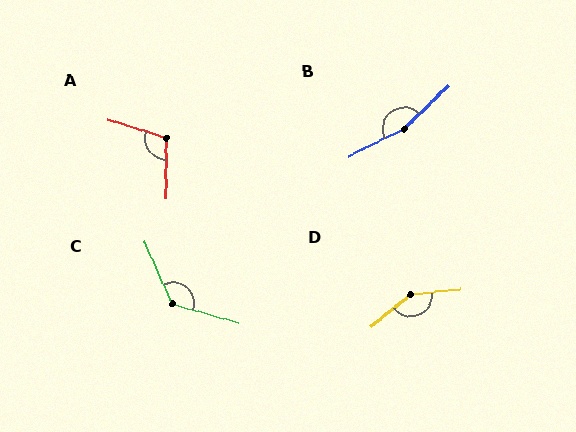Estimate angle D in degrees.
Approximately 147 degrees.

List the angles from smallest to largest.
A (107°), C (130°), D (147°), B (162°).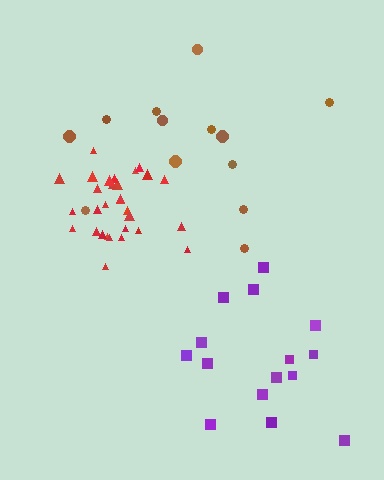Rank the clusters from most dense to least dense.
red, purple, brown.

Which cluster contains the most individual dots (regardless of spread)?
Red (30).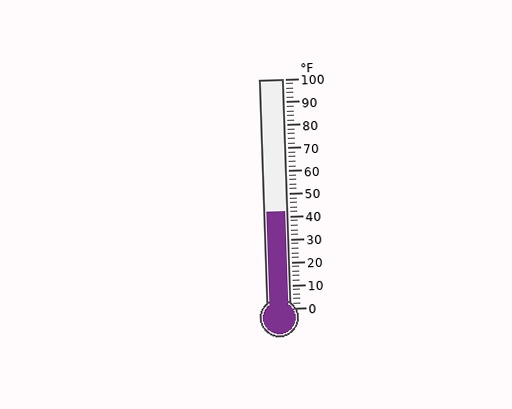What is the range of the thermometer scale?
The thermometer scale ranges from 0°F to 100°F.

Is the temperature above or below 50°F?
The temperature is below 50°F.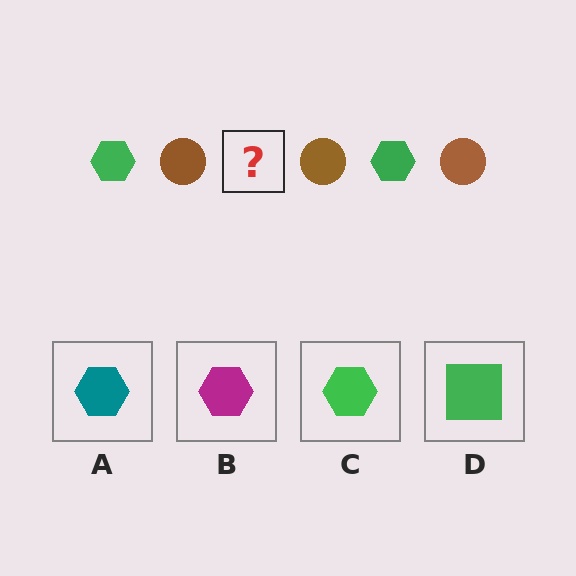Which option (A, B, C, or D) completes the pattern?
C.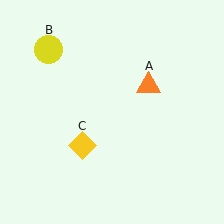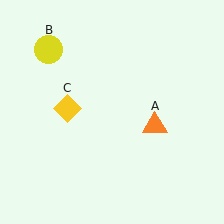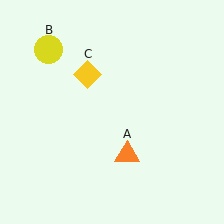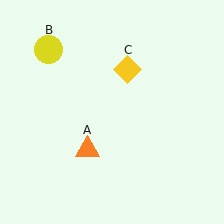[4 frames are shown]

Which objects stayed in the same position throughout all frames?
Yellow circle (object B) remained stationary.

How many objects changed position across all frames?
2 objects changed position: orange triangle (object A), yellow diamond (object C).